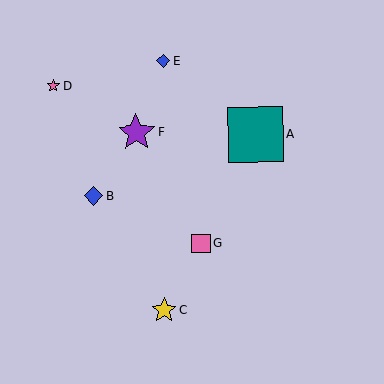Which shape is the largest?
The teal square (labeled A) is the largest.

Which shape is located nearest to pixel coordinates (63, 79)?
The pink star (labeled D) at (53, 86) is nearest to that location.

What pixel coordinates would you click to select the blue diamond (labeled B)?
Click at (94, 196) to select the blue diamond B.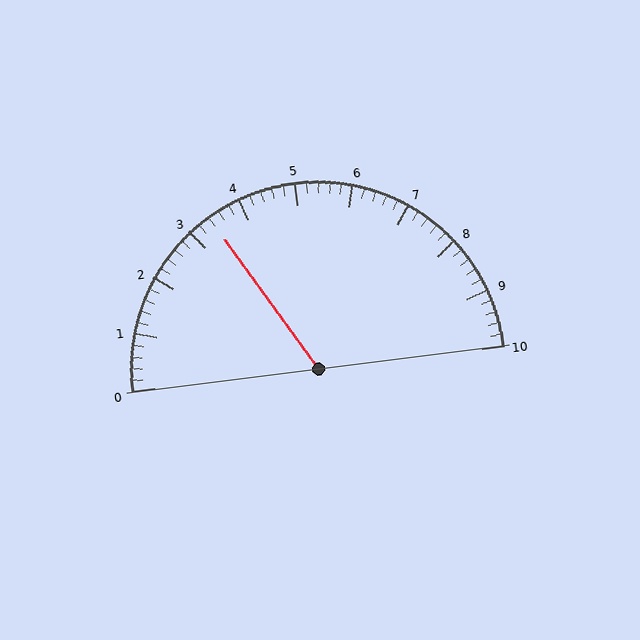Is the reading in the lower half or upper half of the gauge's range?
The reading is in the lower half of the range (0 to 10).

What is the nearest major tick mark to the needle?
The nearest major tick mark is 3.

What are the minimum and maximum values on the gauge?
The gauge ranges from 0 to 10.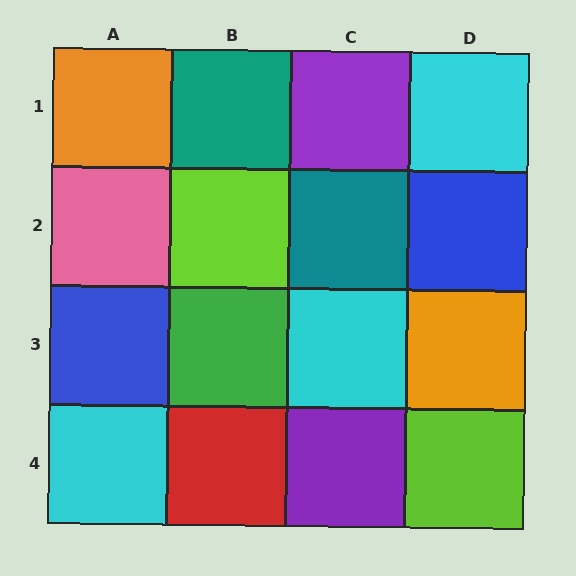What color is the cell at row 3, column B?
Green.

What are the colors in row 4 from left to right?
Cyan, red, purple, lime.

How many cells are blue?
2 cells are blue.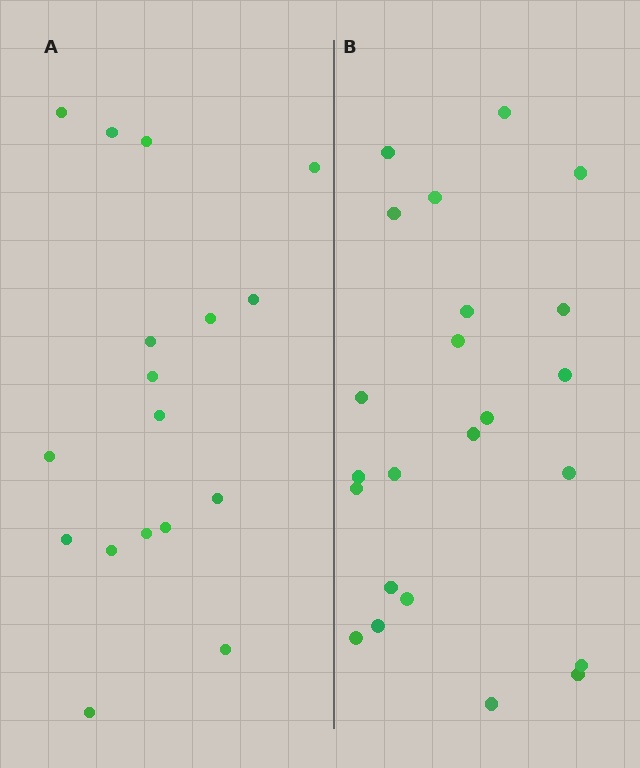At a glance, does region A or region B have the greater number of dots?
Region B (the right region) has more dots.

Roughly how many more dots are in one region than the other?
Region B has about 6 more dots than region A.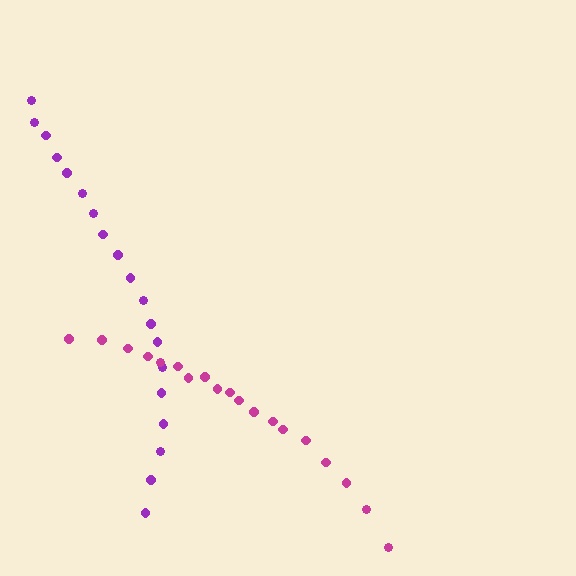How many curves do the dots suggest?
There are 2 distinct paths.